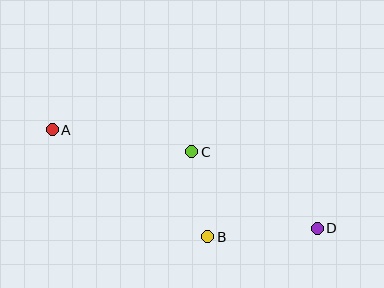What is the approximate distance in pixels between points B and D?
The distance between B and D is approximately 110 pixels.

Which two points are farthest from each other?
Points A and D are farthest from each other.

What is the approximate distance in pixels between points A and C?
The distance between A and C is approximately 141 pixels.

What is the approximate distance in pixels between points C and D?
The distance between C and D is approximately 147 pixels.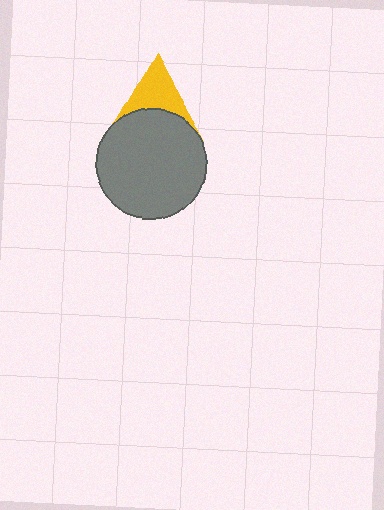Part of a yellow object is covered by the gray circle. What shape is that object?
It is a triangle.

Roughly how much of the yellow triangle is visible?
About half of it is visible (roughly 48%).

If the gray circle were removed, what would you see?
You would see the complete yellow triangle.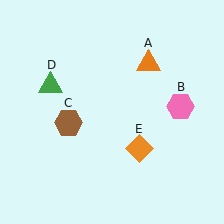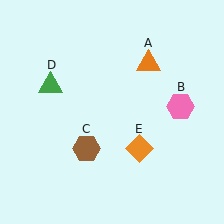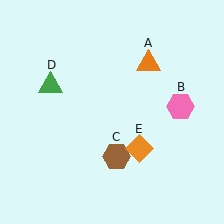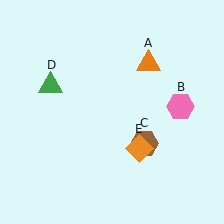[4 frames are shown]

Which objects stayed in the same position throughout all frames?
Orange triangle (object A) and pink hexagon (object B) and green triangle (object D) and orange diamond (object E) remained stationary.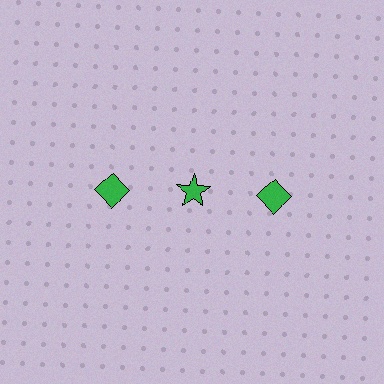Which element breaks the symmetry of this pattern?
The green star in the top row, second from left column breaks the symmetry. All other shapes are green diamonds.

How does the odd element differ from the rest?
It has a different shape: star instead of diamond.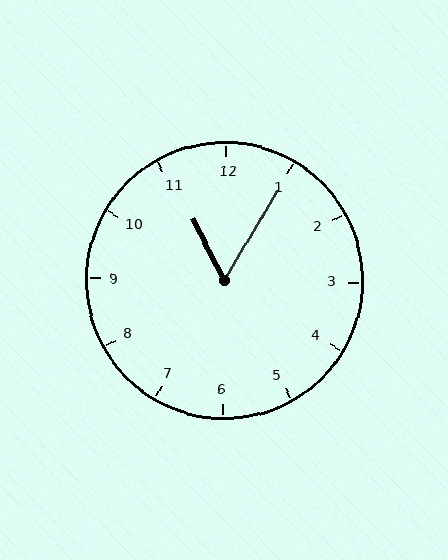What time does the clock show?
11:05.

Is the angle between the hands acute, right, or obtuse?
It is acute.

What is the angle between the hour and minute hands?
Approximately 58 degrees.